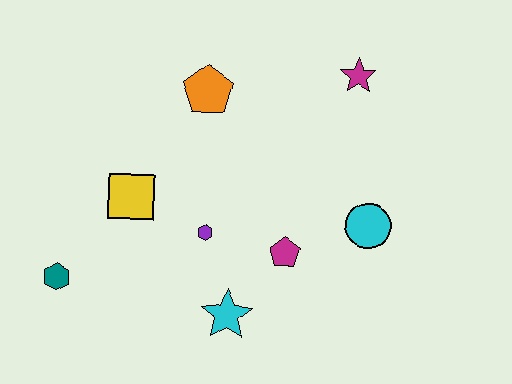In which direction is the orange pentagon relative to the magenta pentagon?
The orange pentagon is above the magenta pentagon.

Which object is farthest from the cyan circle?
The teal hexagon is farthest from the cyan circle.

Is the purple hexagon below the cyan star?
No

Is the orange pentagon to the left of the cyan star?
Yes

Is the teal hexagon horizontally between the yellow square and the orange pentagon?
No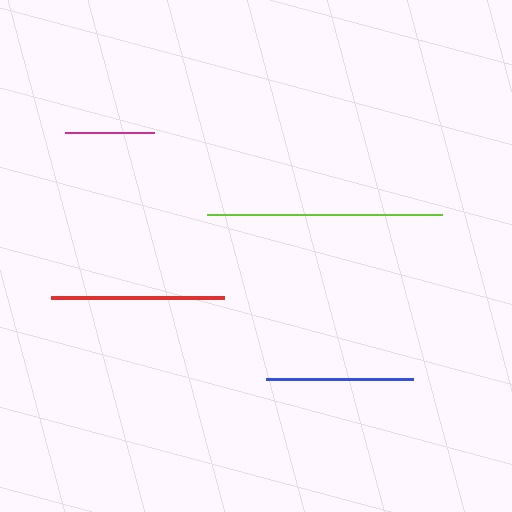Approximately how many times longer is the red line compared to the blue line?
The red line is approximately 1.2 times the length of the blue line.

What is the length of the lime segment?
The lime segment is approximately 235 pixels long.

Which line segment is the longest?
The lime line is the longest at approximately 235 pixels.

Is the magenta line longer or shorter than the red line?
The red line is longer than the magenta line.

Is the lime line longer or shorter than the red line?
The lime line is longer than the red line.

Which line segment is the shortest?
The magenta line is the shortest at approximately 89 pixels.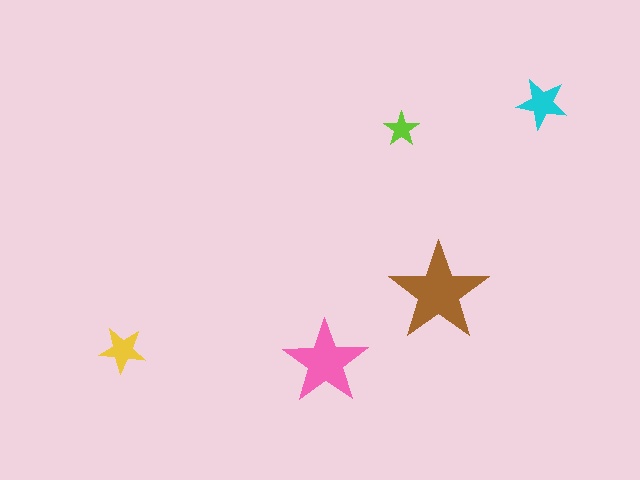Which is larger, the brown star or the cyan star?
The brown one.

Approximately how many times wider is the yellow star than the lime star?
About 1.5 times wider.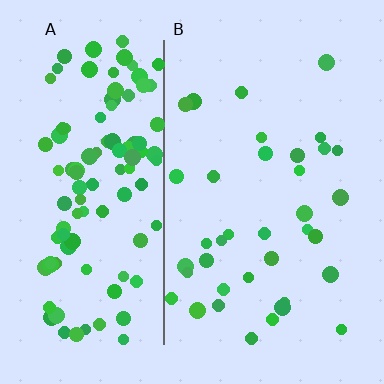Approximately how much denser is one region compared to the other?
Approximately 3.1× — region A over region B.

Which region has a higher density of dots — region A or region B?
A (the left).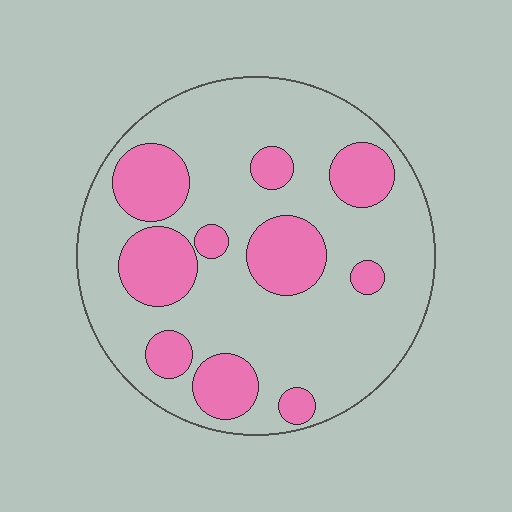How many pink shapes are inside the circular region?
10.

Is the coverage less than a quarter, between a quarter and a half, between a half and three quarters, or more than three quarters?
Between a quarter and a half.